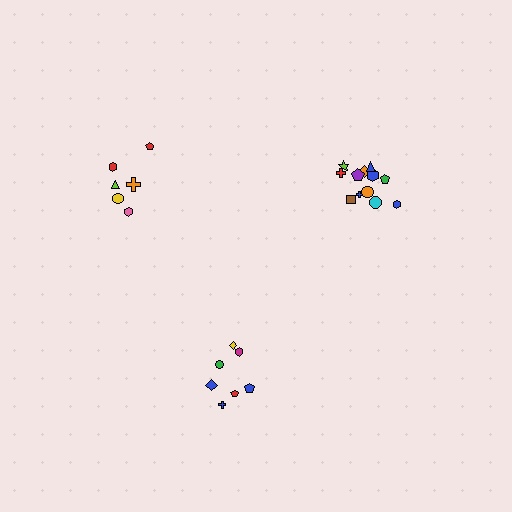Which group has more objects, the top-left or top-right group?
The top-right group.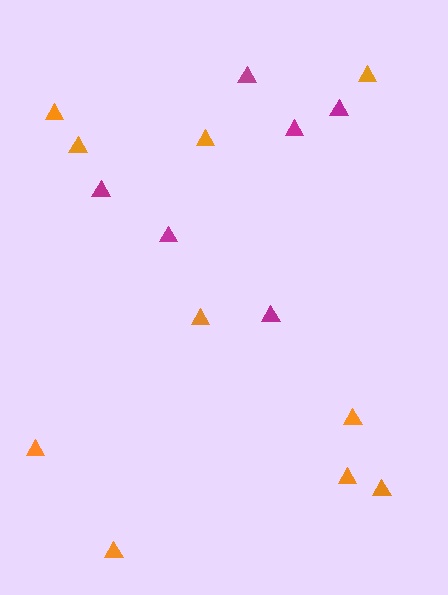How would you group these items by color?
There are 2 groups: one group of orange triangles (10) and one group of magenta triangles (6).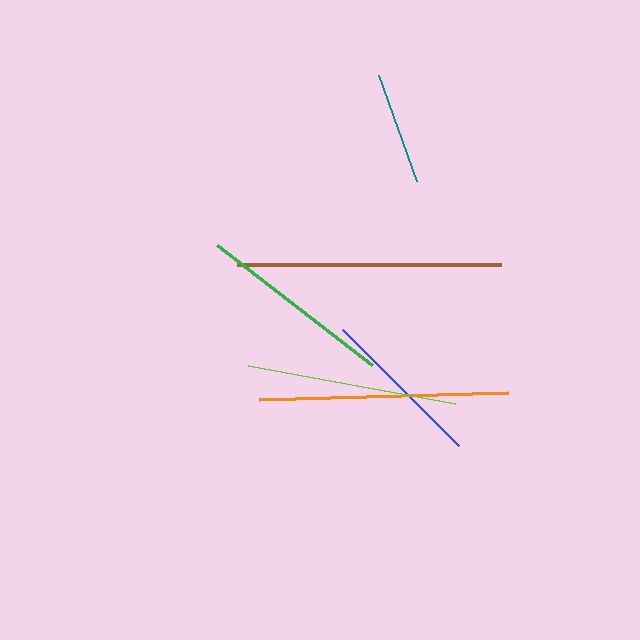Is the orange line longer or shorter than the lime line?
The orange line is longer than the lime line.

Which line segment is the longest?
The brown line is the longest at approximately 264 pixels.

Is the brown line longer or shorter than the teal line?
The brown line is longer than the teal line.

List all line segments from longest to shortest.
From longest to shortest: brown, orange, lime, green, blue, teal.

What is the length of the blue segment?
The blue segment is approximately 165 pixels long.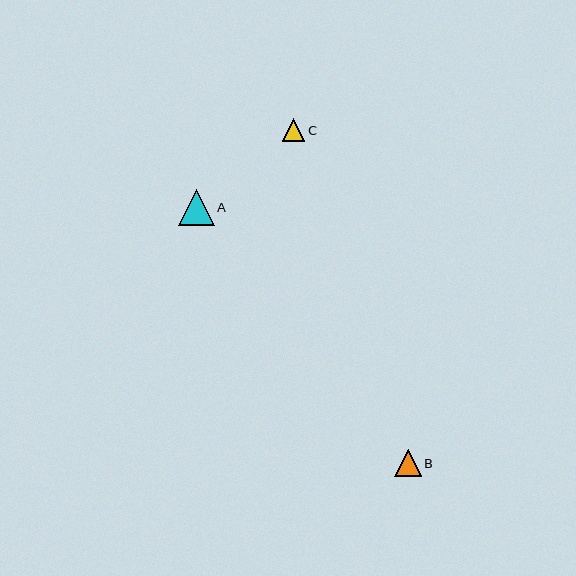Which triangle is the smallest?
Triangle C is the smallest with a size of approximately 22 pixels.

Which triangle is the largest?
Triangle A is the largest with a size of approximately 36 pixels.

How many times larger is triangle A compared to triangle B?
Triangle A is approximately 1.4 times the size of triangle B.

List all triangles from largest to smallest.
From largest to smallest: A, B, C.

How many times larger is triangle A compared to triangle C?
Triangle A is approximately 1.6 times the size of triangle C.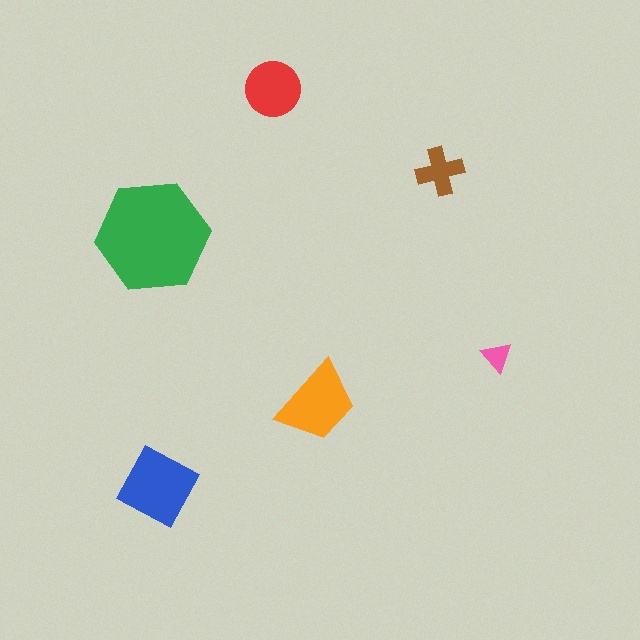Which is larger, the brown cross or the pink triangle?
The brown cross.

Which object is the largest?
The green hexagon.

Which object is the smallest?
The pink triangle.